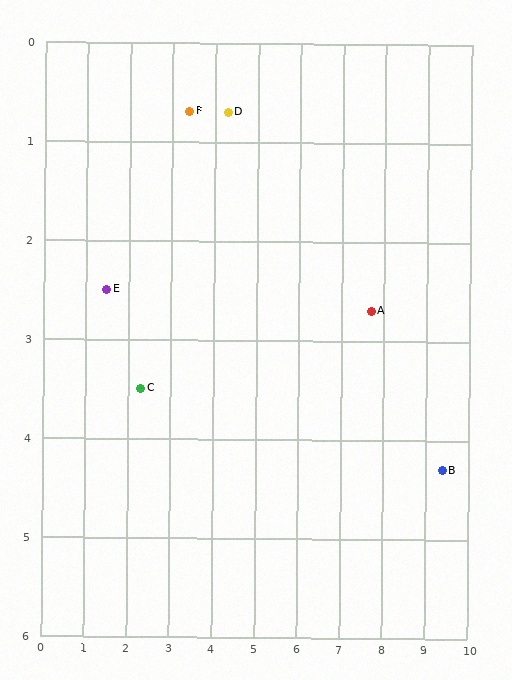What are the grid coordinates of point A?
Point A is at approximately (7.7, 2.7).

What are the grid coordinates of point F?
Point F is at approximately (3.4, 0.7).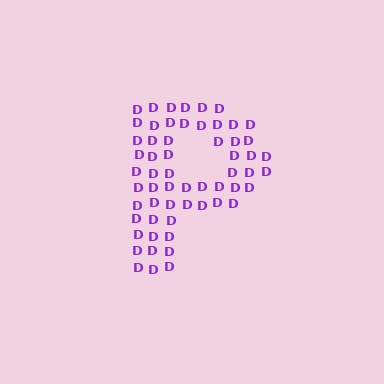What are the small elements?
The small elements are letter D's.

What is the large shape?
The large shape is the letter P.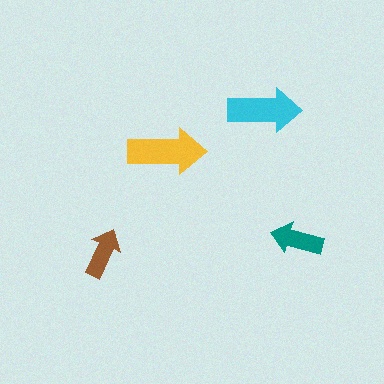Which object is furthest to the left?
The brown arrow is leftmost.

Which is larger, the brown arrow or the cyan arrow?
The cyan one.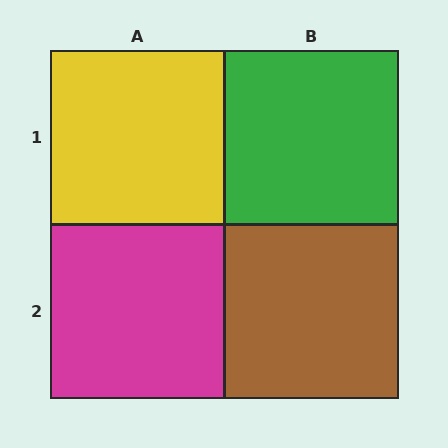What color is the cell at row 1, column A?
Yellow.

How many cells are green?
1 cell is green.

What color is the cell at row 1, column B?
Green.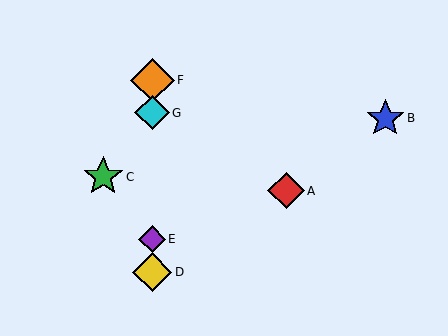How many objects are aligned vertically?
4 objects (D, E, F, G) are aligned vertically.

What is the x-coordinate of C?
Object C is at x≈103.